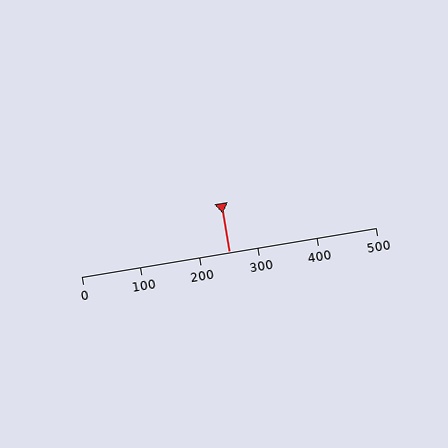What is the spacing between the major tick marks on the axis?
The major ticks are spaced 100 apart.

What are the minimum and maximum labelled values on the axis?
The axis runs from 0 to 500.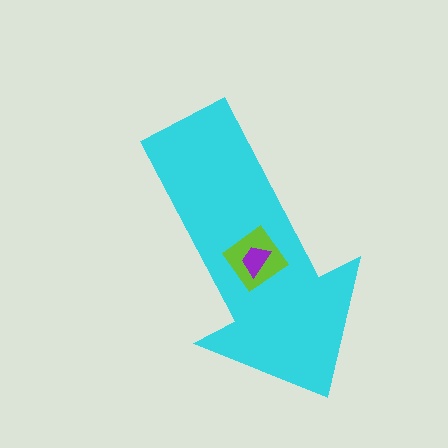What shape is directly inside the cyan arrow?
The lime diamond.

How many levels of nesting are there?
3.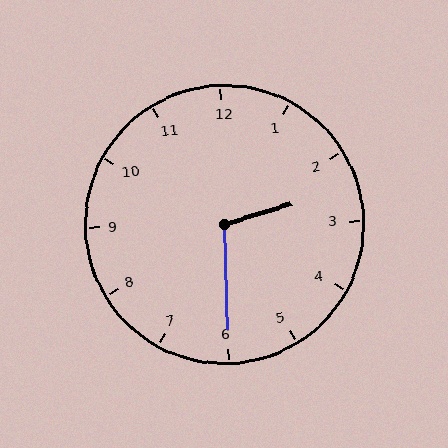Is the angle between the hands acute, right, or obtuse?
It is obtuse.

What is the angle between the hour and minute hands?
Approximately 105 degrees.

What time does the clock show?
2:30.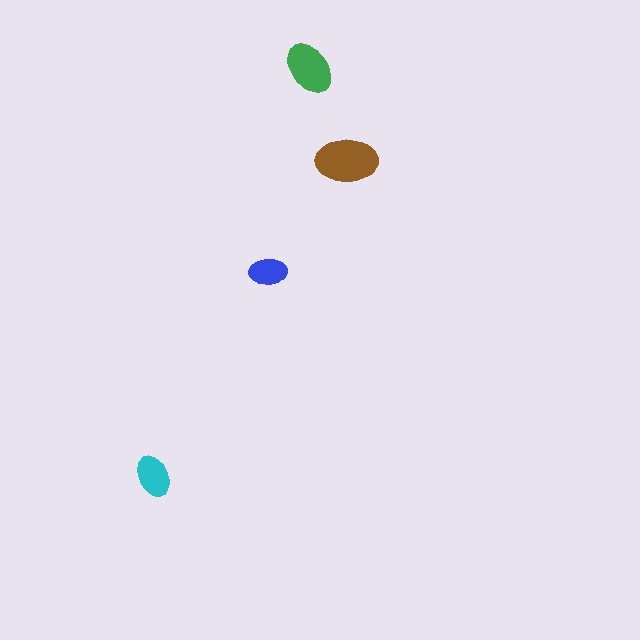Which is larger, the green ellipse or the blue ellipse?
The green one.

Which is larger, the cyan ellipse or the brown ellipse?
The brown one.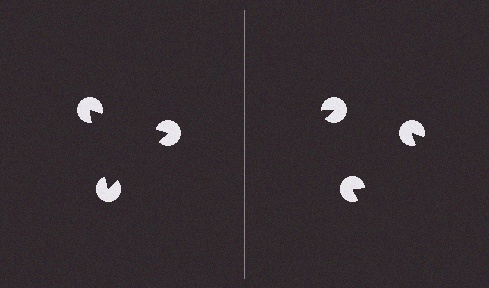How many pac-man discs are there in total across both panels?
6 — 3 on each side.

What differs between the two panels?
The pac-man discs are positioned identically on both sides; only the wedge orientations differ. On the left they align to a triangle; on the right they are misaligned.